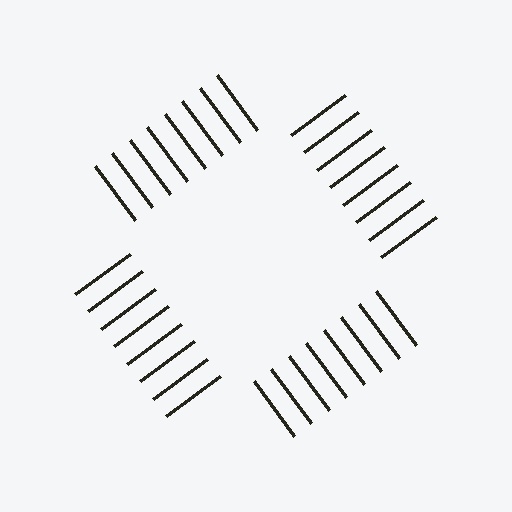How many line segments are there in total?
32 — 8 along each of the 4 edges.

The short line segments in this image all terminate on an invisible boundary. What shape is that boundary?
An illusory square — the line segments terminate on its edges but no continuous stroke is drawn.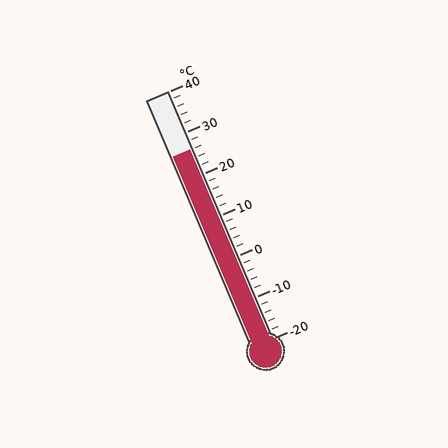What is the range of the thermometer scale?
The thermometer scale ranges from -20°C to 40°C.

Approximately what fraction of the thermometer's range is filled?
The thermometer is filled to approximately 75% of its range.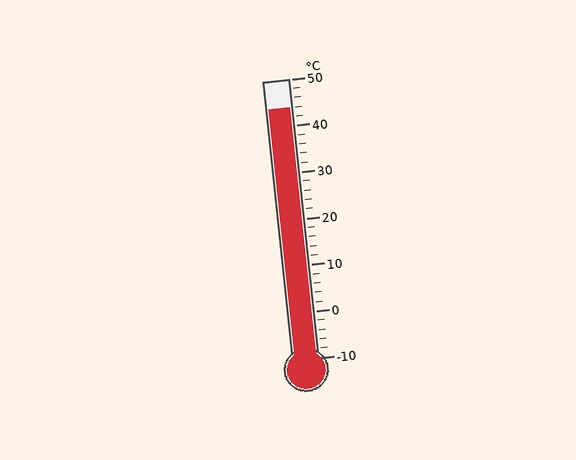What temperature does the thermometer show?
The thermometer shows approximately 44°C.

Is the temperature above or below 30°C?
The temperature is above 30°C.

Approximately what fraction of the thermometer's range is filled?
The thermometer is filled to approximately 90% of its range.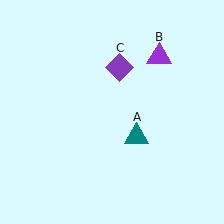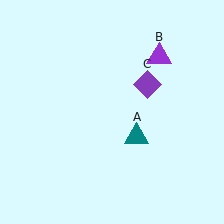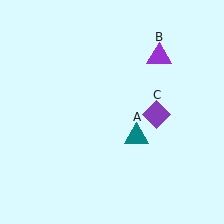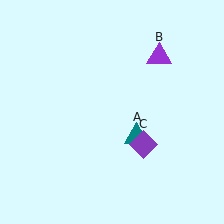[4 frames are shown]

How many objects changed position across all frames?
1 object changed position: purple diamond (object C).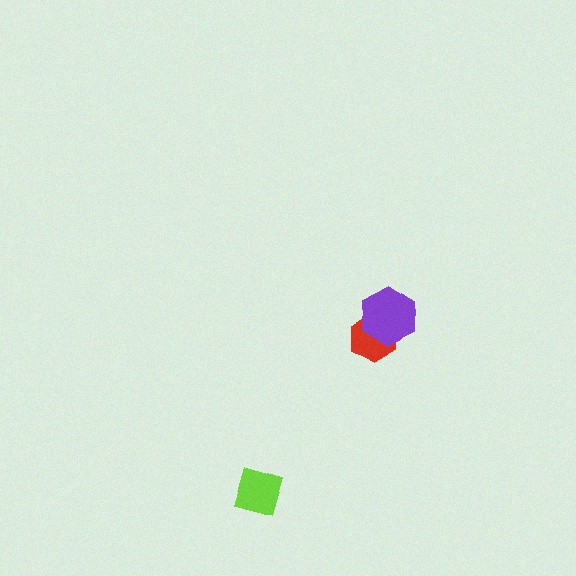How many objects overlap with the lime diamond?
0 objects overlap with the lime diamond.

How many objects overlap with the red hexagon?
1 object overlaps with the red hexagon.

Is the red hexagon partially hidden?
Yes, it is partially covered by another shape.